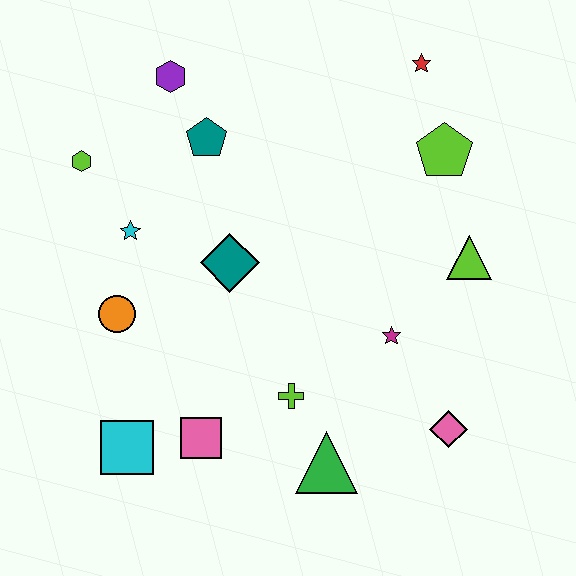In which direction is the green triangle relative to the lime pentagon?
The green triangle is below the lime pentagon.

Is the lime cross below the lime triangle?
Yes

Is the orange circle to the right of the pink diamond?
No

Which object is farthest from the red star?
The cyan square is farthest from the red star.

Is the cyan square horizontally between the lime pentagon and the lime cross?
No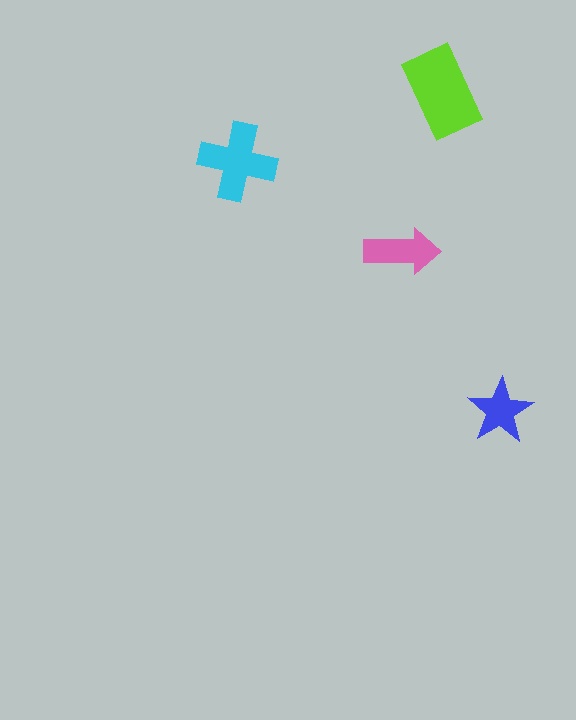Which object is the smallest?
The blue star.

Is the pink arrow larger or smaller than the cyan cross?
Smaller.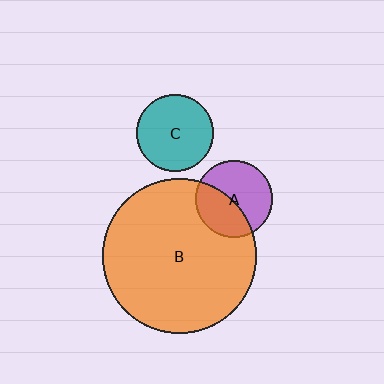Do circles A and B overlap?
Yes.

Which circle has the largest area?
Circle B (orange).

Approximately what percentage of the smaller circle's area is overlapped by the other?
Approximately 40%.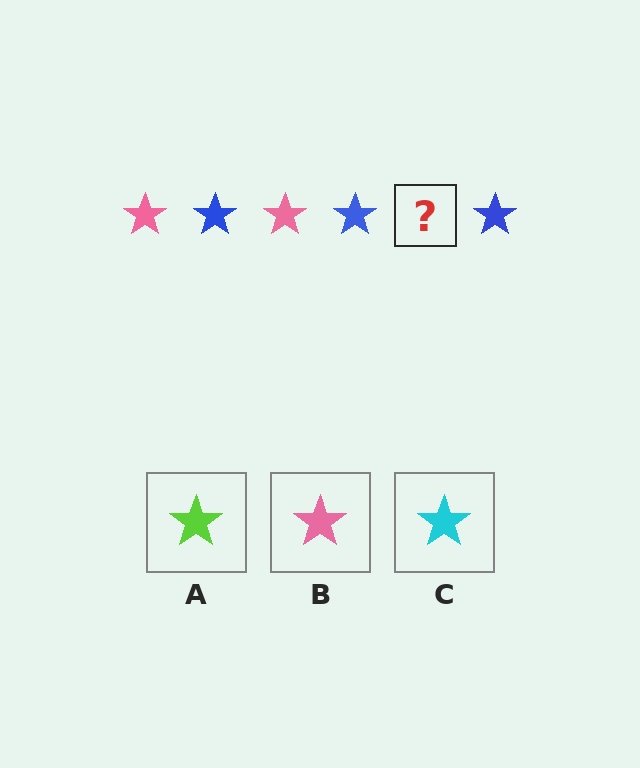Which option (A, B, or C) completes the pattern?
B.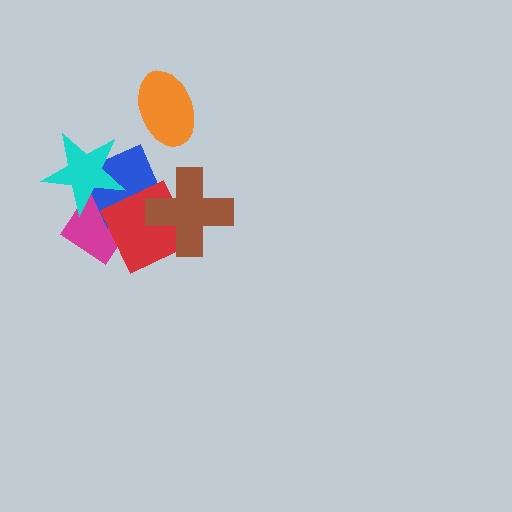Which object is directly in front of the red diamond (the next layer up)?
The cyan star is directly in front of the red diamond.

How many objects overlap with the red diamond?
4 objects overlap with the red diamond.